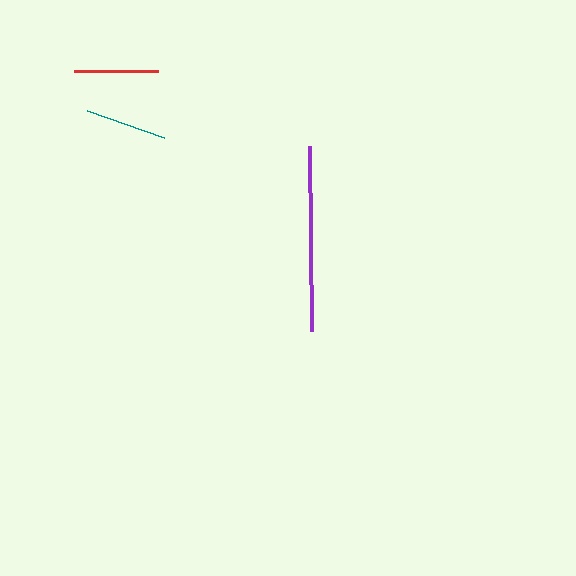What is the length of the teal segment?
The teal segment is approximately 81 pixels long.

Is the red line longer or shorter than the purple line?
The purple line is longer than the red line.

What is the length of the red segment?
The red segment is approximately 84 pixels long.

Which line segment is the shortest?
The teal line is the shortest at approximately 81 pixels.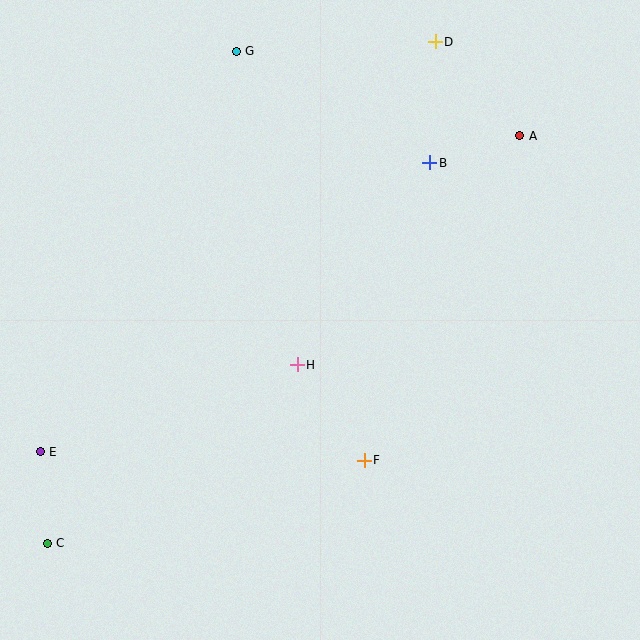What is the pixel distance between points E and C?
The distance between E and C is 92 pixels.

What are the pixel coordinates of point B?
Point B is at (430, 163).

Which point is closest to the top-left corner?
Point G is closest to the top-left corner.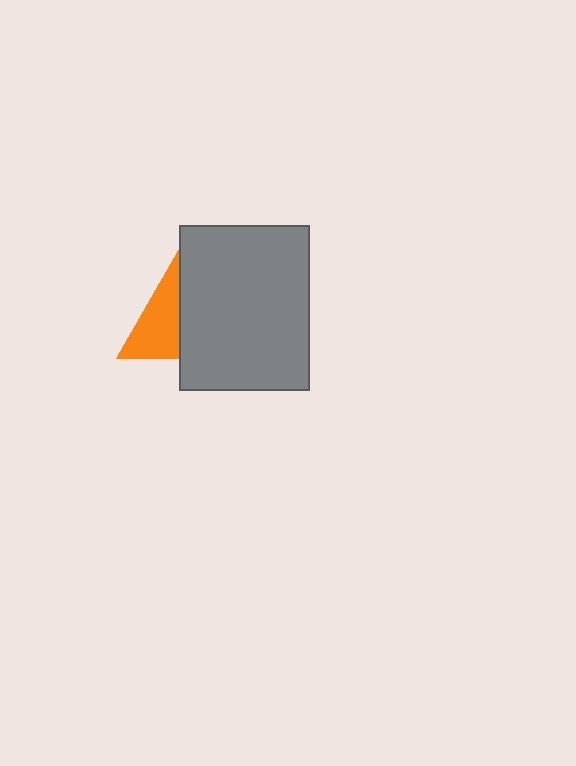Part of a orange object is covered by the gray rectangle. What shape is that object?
It is a triangle.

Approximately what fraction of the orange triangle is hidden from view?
Roughly 48% of the orange triangle is hidden behind the gray rectangle.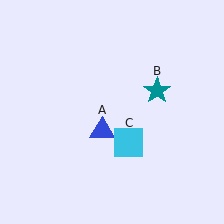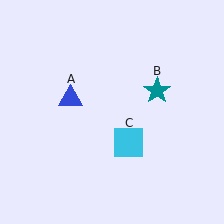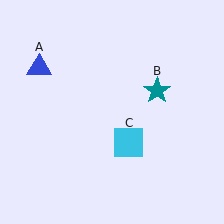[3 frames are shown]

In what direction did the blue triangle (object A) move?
The blue triangle (object A) moved up and to the left.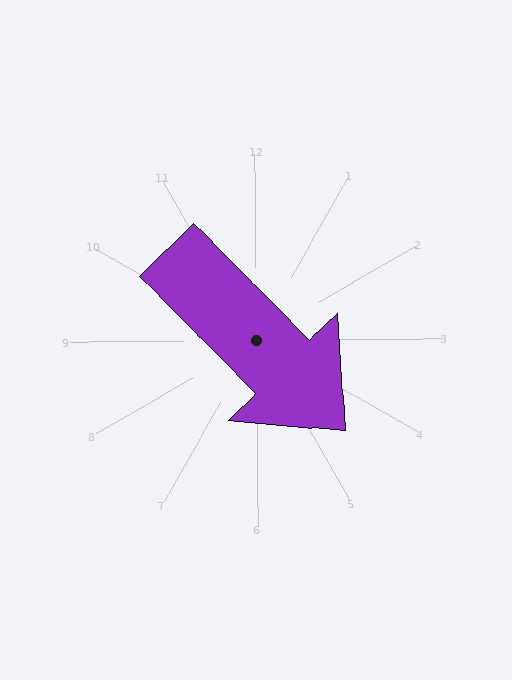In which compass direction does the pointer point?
Southeast.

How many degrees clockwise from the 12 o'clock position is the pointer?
Approximately 136 degrees.